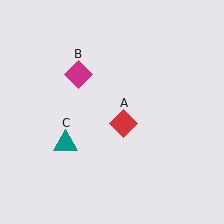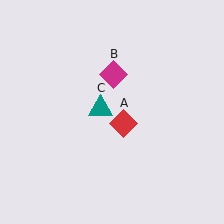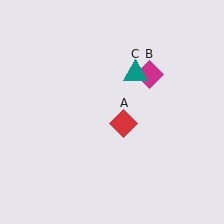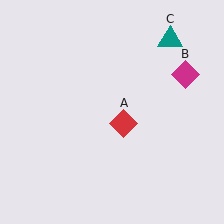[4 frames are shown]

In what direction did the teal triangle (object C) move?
The teal triangle (object C) moved up and to the right.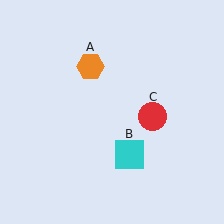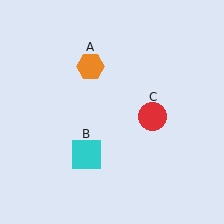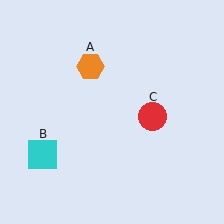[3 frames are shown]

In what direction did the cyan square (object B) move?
The cyan square (object B) moved left.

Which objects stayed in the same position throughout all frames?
Orange hexagon (object A) and red circle (object C) remained stationary.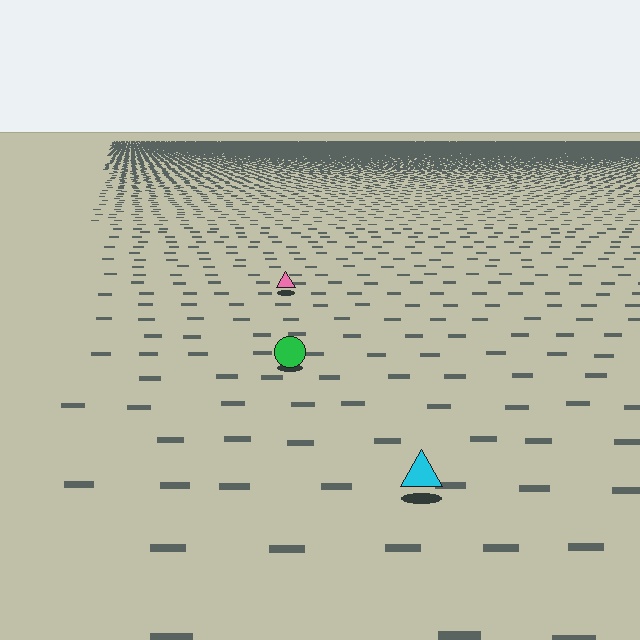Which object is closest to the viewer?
The cyan triangle is closest. The texture marks near it are larger and more spread out.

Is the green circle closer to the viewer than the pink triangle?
Yes. The green circle is closer — you can tell from the texture gradient: the ground texture is coarser near it.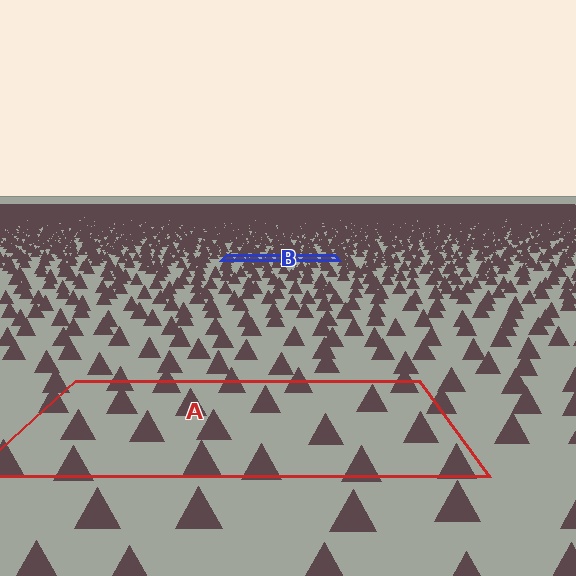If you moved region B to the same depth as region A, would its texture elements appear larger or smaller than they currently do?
They would appear larger. At a closer depth, the same texture elements are projected at a bigger on-screen size.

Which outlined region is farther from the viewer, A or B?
Region B is farther from the viewer — the texture elements inside it appear smaller and more densely packed.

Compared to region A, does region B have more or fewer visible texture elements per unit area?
Region B has more texture elements per unit area — they are packed more densely because it is farther away.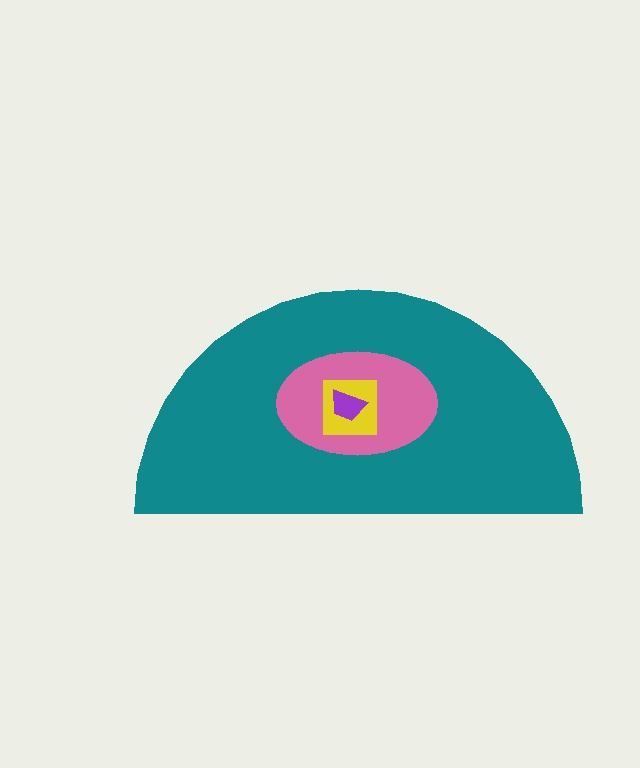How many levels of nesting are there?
4.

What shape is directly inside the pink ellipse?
The yellow square.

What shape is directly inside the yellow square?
The purple trapezoid.